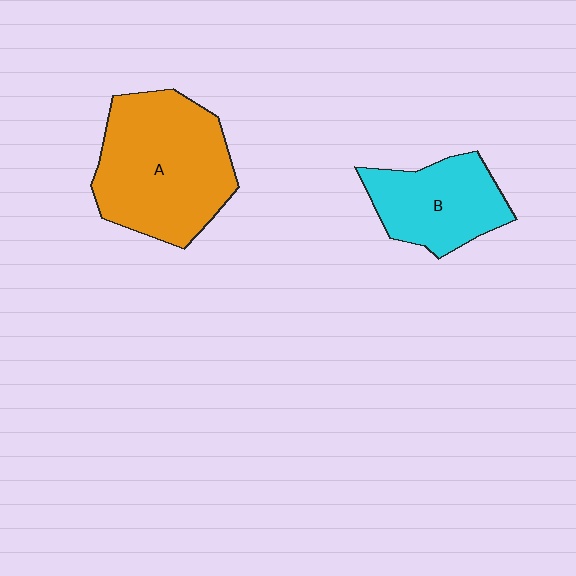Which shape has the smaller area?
Shape B (cyan).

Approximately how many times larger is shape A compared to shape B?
Approximately 1.7 times.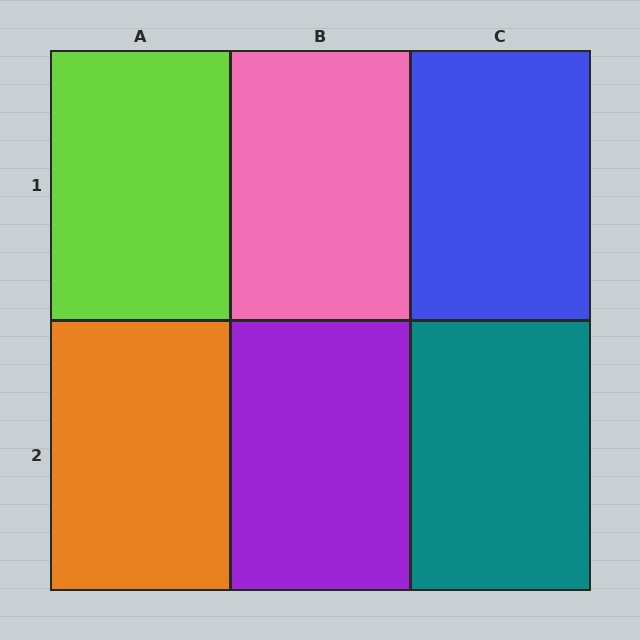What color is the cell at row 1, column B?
Pink.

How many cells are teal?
1 cell is teal.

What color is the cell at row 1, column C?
Blue.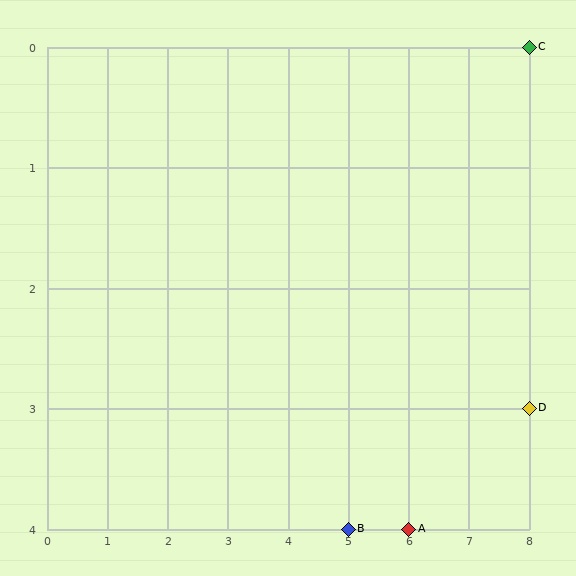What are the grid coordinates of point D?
Point D is at grid coordinates (8, 3).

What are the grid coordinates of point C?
Point C is at grid coordinates (8, 0).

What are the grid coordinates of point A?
Point A is at grid coordinates (6, 4).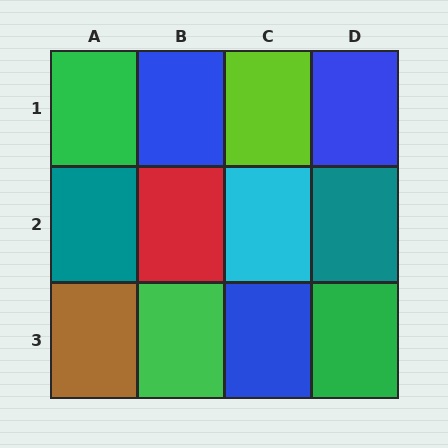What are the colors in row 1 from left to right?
Green, blue, lime, blue.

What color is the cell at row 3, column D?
Green.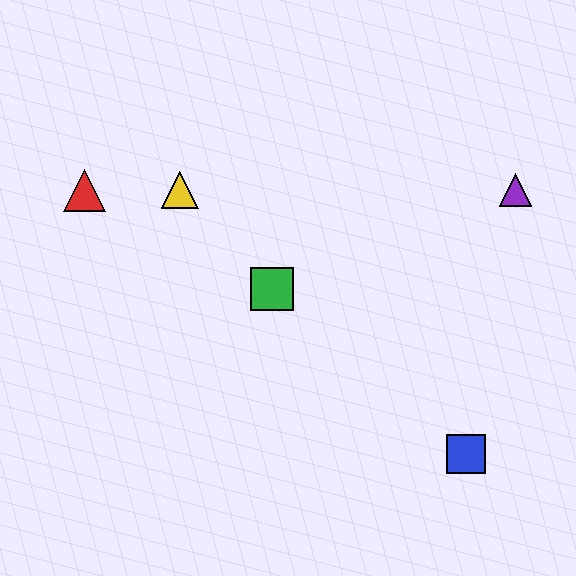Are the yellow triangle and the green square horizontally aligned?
No, the yellow triangle is at y≈190 and the green square is at y≈289.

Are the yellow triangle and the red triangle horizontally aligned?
Yes, both are at y≈190.